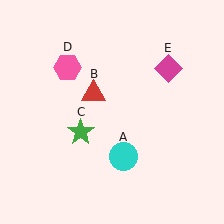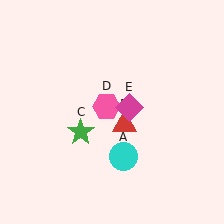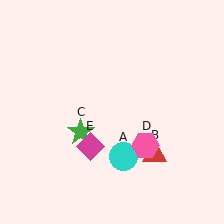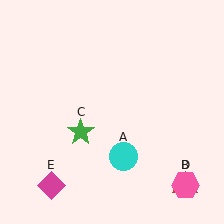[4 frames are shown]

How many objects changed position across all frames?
3 objects changed position: red triangle (object B), pink hexagon (object D), magenta diamond (object E).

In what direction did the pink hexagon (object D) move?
The pink hexagon (object D) moved down and to the right.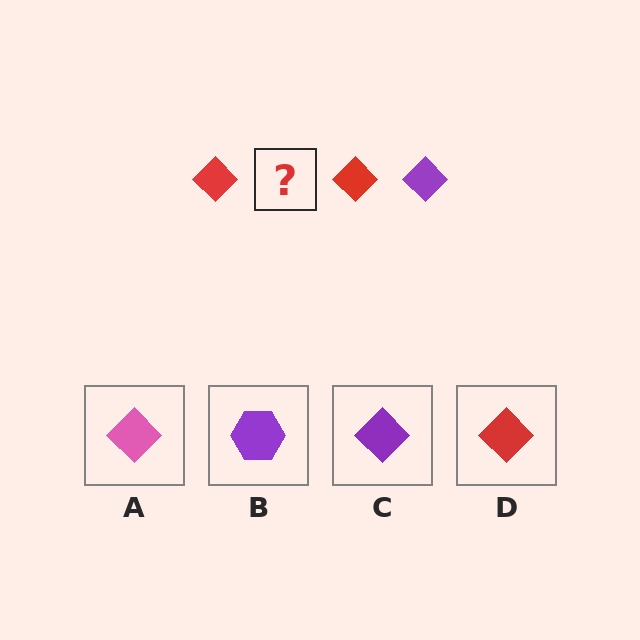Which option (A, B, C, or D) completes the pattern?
C.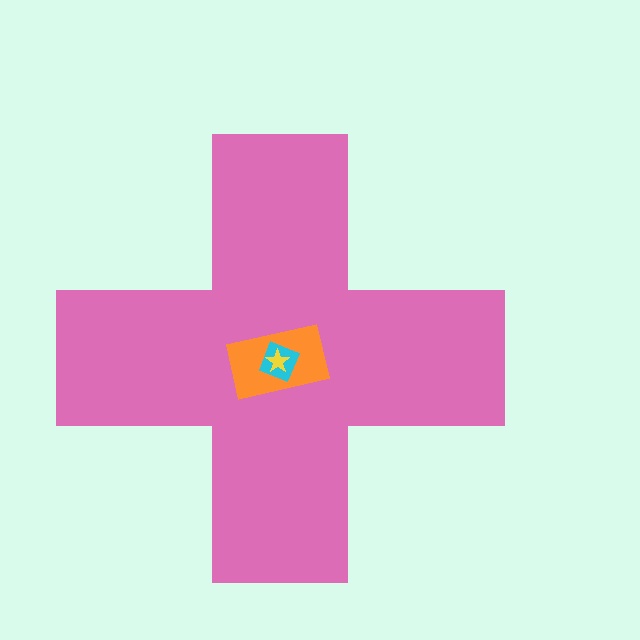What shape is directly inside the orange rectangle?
The cyan diamond.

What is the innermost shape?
The yellow star.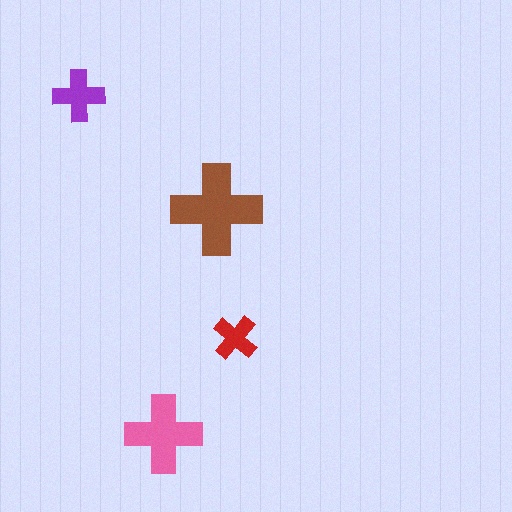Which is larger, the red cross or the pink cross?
The pink one.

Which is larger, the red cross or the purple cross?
The purple one.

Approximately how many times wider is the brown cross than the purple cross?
About 2 times wider.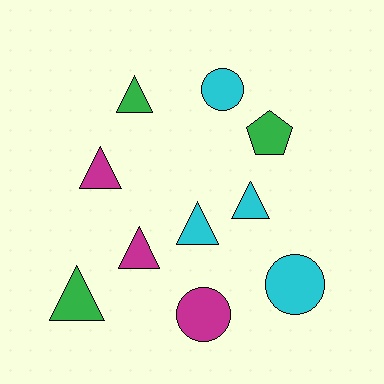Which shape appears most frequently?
Triangle, with 6 objects.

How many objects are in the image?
There are 10 objects.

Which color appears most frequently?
Cyan, with 4 objects.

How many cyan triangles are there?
There are 2 cyan triangles.